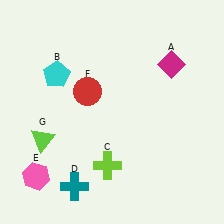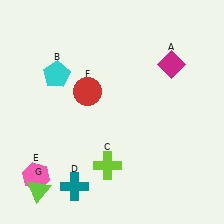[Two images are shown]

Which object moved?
The lime triangle (G) moved down.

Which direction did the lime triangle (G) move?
The lime triangle (G) moved down.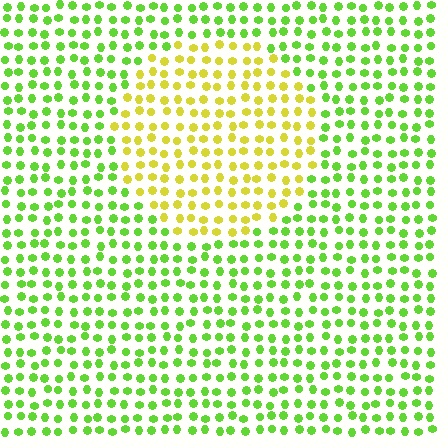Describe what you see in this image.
The image is filled with small lime elements in a uniform arrangement. A circle-shaped region is visible where the elements are tinted to a slightly different hue, forming a subtle color boundary.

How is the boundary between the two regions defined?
The boundary is defined purely by a slight shift in hue (about 43 degrees). Spacing, size, and orientation are identical on both sides.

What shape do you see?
I see a circle.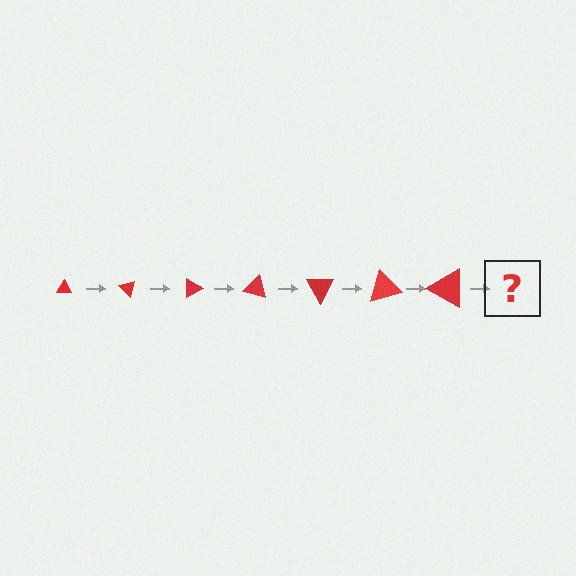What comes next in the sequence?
The next element should be a triangle, larger than the previous one and rotated 315 degrees from the start.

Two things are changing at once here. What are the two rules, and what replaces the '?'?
The two rules are that the triangle grows larger each step and it rotates 45 degrees each step. The '?' should be a triangle, larger than the previous one and rotated 315 degrees from the start.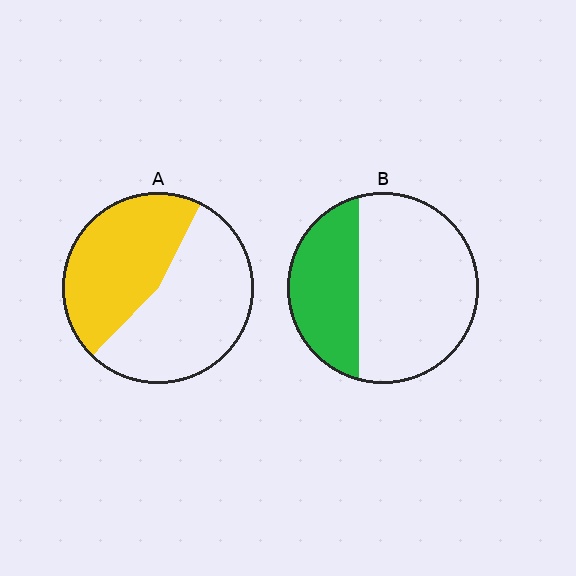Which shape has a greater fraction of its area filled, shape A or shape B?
Shape A.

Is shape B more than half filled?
No.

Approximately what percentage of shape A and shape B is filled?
A is approximately 45% and B is approximately 35%.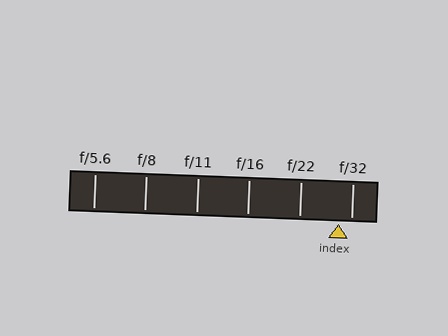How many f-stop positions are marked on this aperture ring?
There are 6 f-stop positions marked.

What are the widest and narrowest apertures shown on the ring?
The widest aperture shown is f/5.6 and the narrowest is f/32.